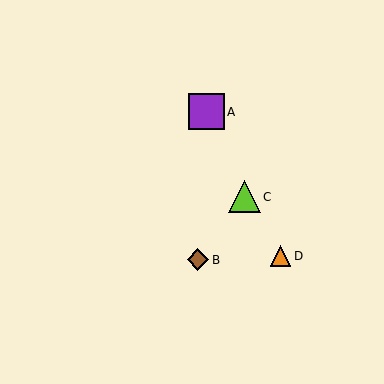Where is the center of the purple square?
The center of the purple square is at (206, 112).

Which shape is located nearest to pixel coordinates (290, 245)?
The orange triangle (labeled D) at (281, 256) is nearest to that location.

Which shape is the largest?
The purple square (labeled A) is the largest.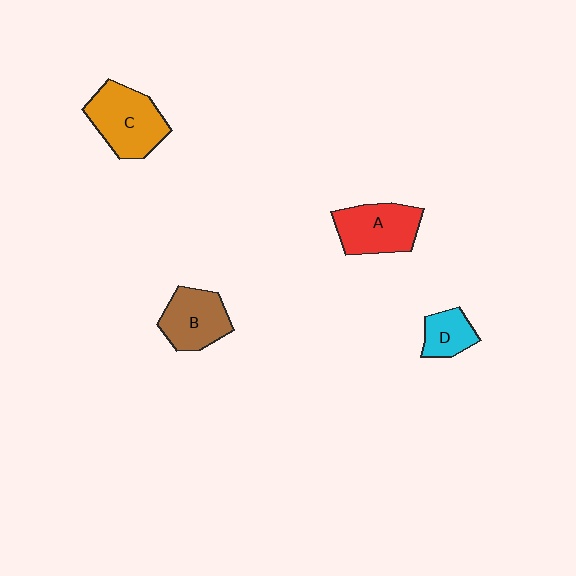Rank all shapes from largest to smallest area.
From largest to smallest: C (orange), A (red), B (brown), D (cyan).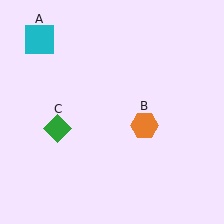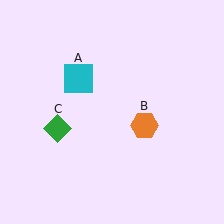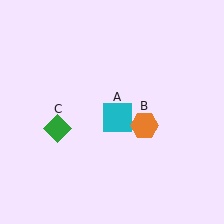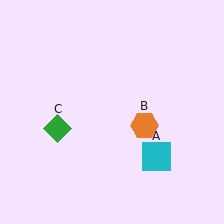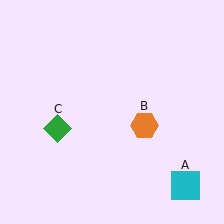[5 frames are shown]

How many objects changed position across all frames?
1 object changed position: cyan square (object A).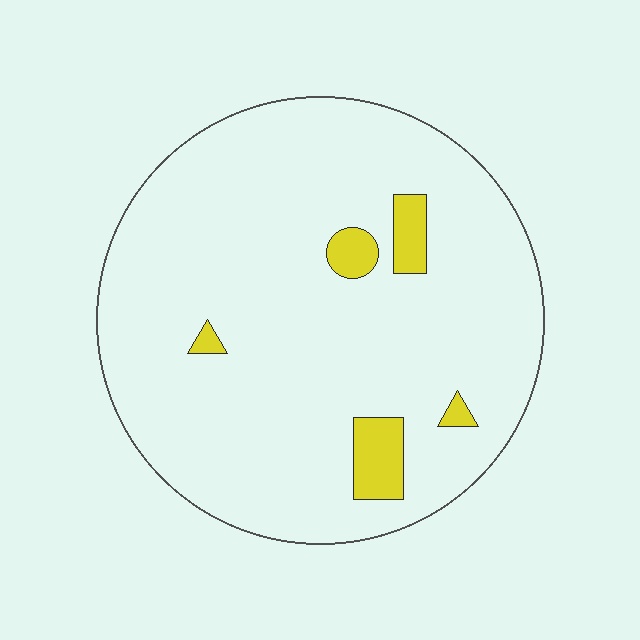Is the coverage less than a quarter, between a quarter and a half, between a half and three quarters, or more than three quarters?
Less than a quarter.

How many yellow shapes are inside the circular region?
5.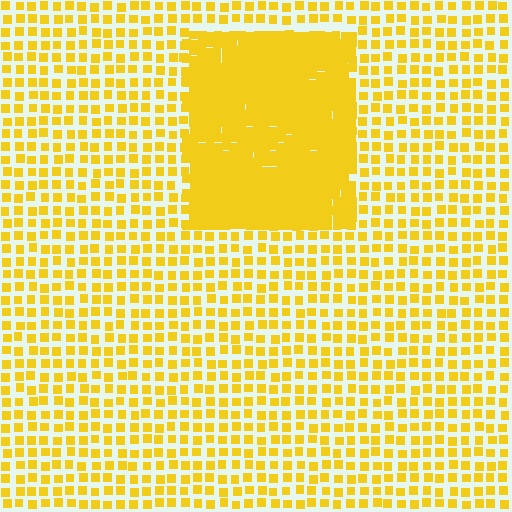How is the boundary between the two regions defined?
The boundary is defined by a change in element density (approximately 2.6x ratio). All elements are the same color, size, and shape.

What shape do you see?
I see a rectangle.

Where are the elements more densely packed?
The elements are more densely packed inside the rectangle boundary.